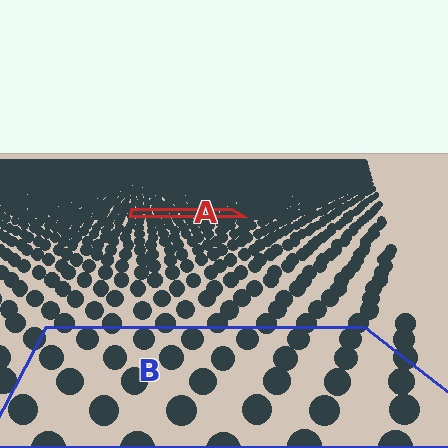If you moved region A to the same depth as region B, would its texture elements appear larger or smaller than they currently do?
They would appear larger. At a closer depth, the same texture elements are projected at a bigger on-screen size.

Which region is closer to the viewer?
Region B is closer. The texture elements there are larger and more spread out.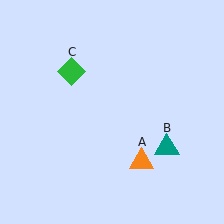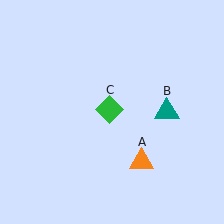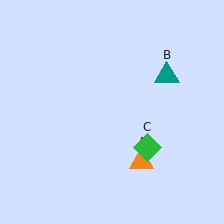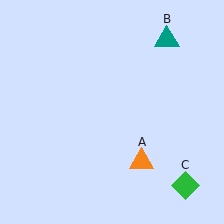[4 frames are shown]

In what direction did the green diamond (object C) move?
The green diamond (object C) moved down and to the right.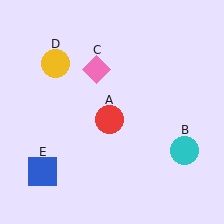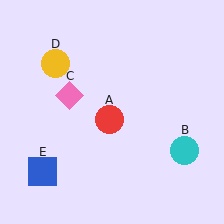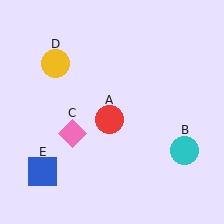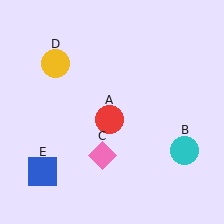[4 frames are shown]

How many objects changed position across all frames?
1 object changed position: pink diamond (object C).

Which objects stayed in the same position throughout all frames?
Red circle (object A) and cyan circle (object B) and yellow circle (object D) and blue square (object E) remained stationary.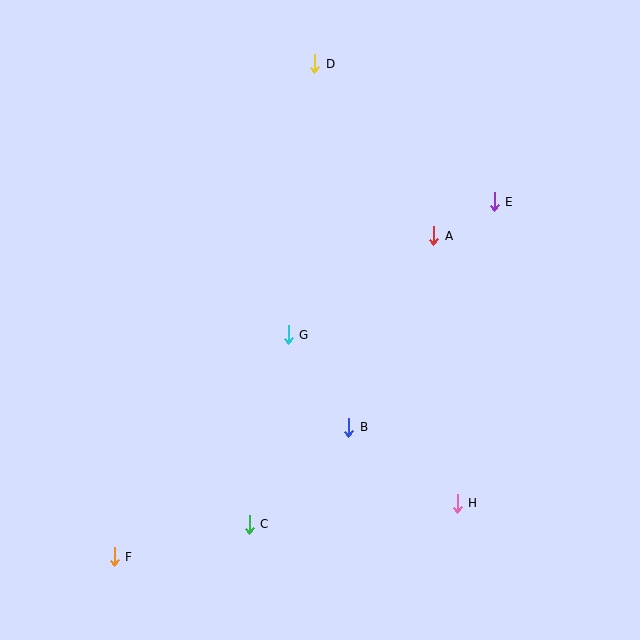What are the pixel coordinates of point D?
Point D is at (315, 64).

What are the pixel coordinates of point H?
Point H is at (457, 503).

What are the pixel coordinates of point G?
Point G is at (288, 335).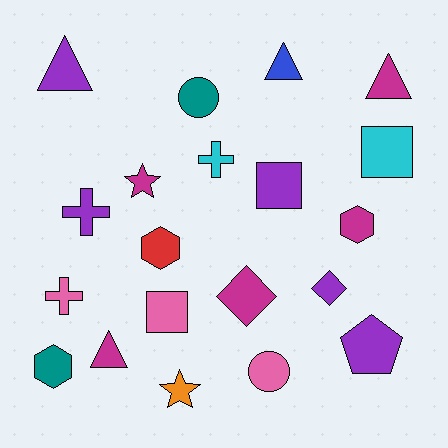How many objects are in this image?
There are 20 objects.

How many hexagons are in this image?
There are 3 hexagons.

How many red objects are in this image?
There is 1 red object.